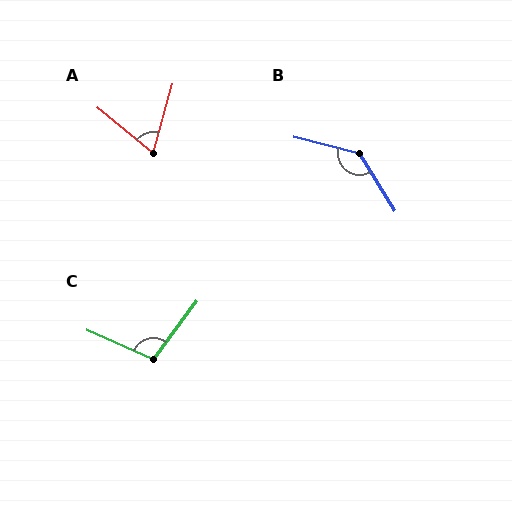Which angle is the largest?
B, at approximately 136 degrees.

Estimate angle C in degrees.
Approximately 103 degrees.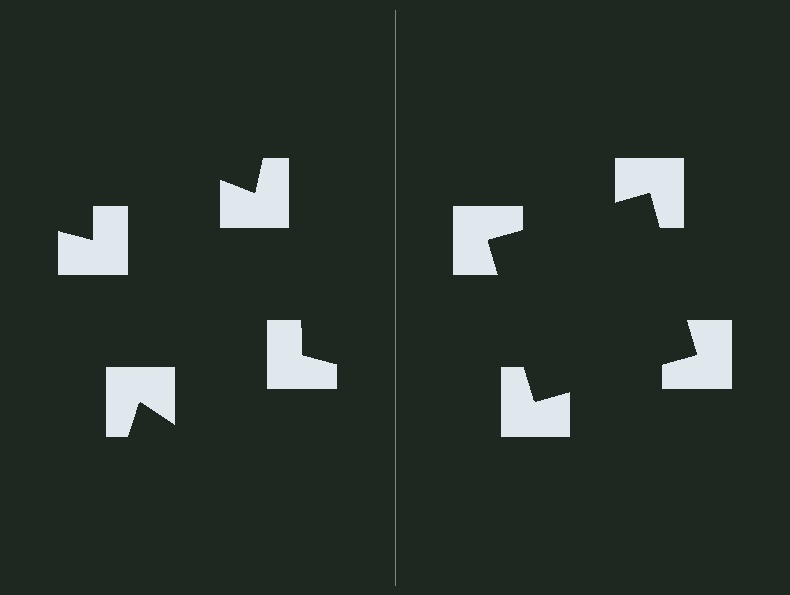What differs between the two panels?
The notched squares are positioned identically on both sides; only the wedge orientations differ. On the right they align to a square; on the left they are misaligned.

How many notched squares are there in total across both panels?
8 — 4 on each side.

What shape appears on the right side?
An illusory square.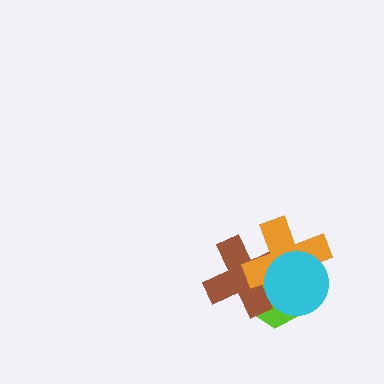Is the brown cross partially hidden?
Yes, it is partially covered by another shape.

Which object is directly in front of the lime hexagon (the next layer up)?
The brown cross is directly in front of the lime hexagon.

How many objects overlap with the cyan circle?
3 objects overlap with the cyan circle.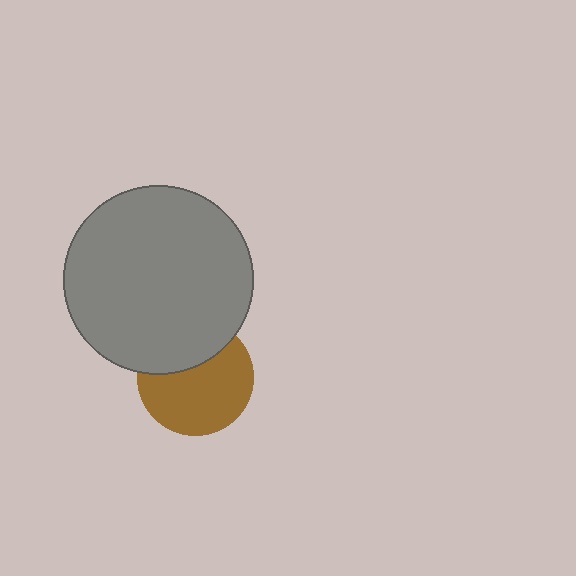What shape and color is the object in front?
The object in front is a gray circle.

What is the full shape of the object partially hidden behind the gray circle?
The partially hidden object is a brown circle.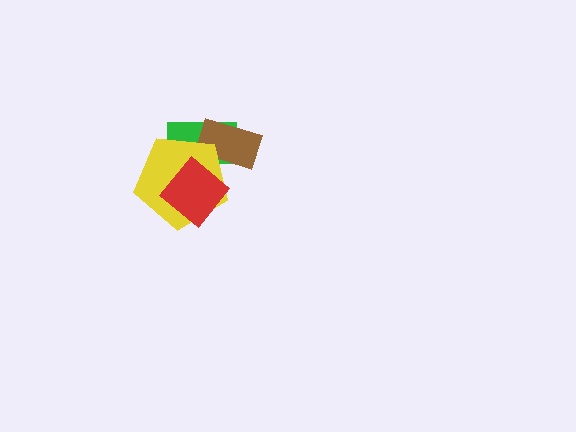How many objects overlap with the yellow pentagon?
3 objects overlap with the yellow pentagon.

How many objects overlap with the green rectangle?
3 objects overlap with the green rectangle.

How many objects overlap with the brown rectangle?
2 objects overlap with the brown rectangle.